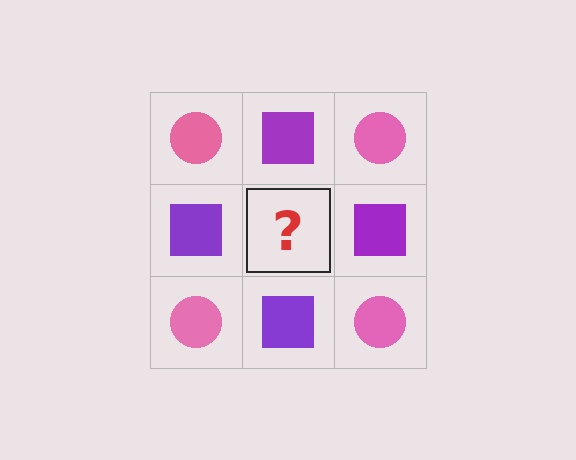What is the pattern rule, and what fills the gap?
The rule is that it alternates pink circle and purple square in a checkerboard pattern. The gap should be filled with a pink circle.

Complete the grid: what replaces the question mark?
The question mark should be replaced with a pink circle.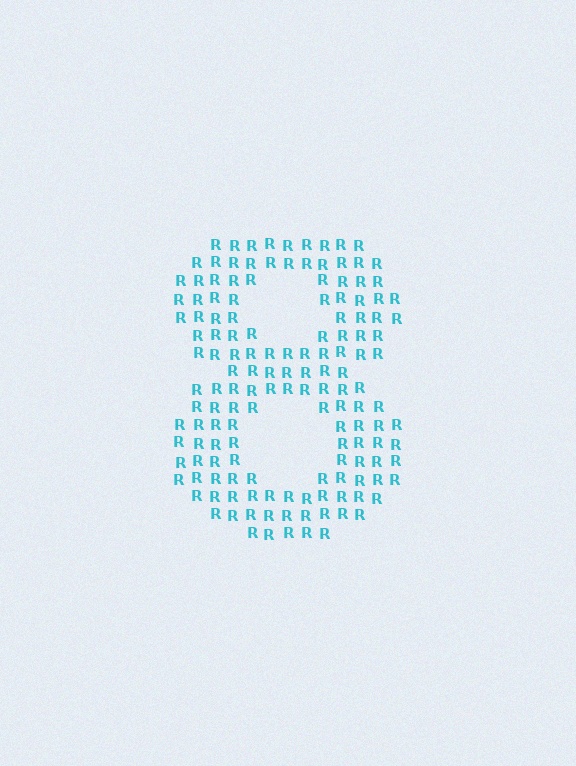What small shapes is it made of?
It is made of small letter R's.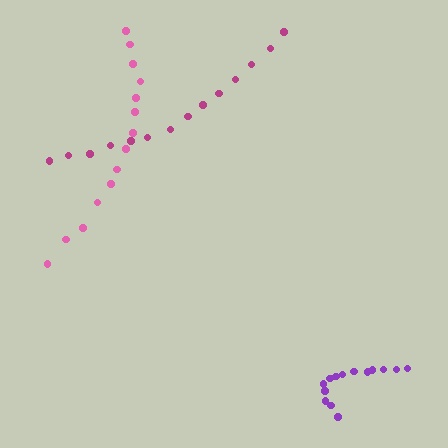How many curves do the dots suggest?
There are 3 distinct paths.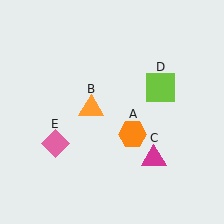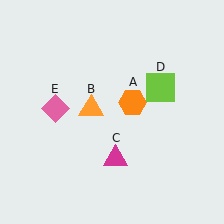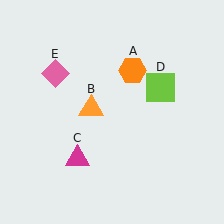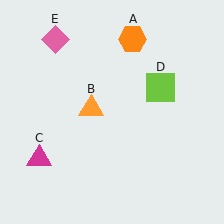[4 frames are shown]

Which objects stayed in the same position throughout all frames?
Orange triangle (object B) and lime square (object D) remained stationary.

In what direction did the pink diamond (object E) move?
The pink diamond (object E) moved up.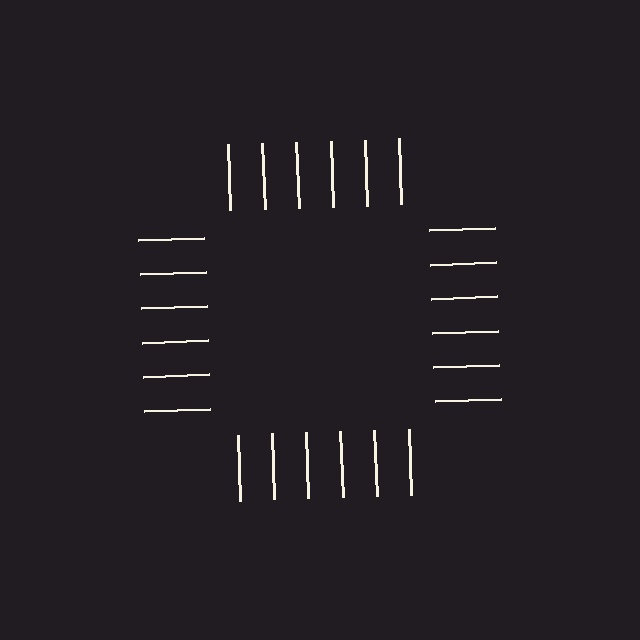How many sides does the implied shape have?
4 sides — the line-ends trace a square.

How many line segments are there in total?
24 — 6 along each of the 4 edges.